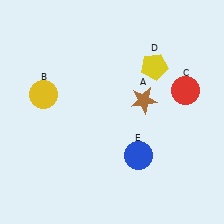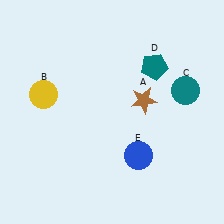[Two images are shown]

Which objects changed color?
C changed from red to teal. D changed from yellow to teal.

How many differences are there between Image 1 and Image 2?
There are 2 differences between the two images.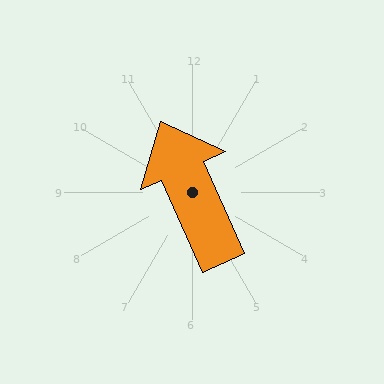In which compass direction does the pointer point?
Northwest.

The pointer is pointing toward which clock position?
Roughly 11 o'clock.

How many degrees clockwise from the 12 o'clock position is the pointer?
Approximately 336 degrees.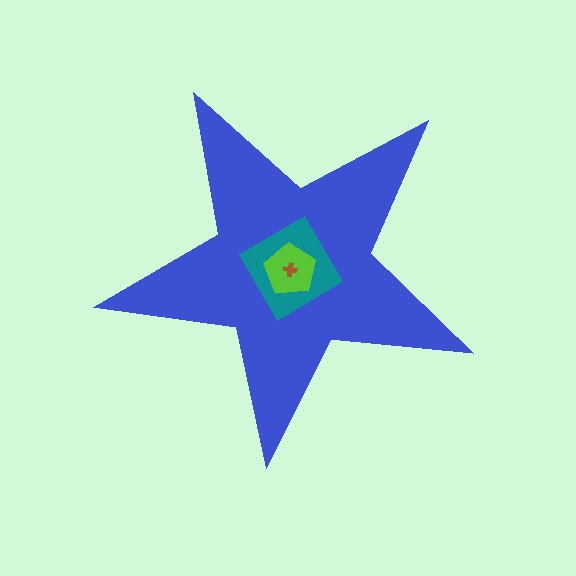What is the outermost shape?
The blue star.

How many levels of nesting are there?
4.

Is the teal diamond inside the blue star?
Yes.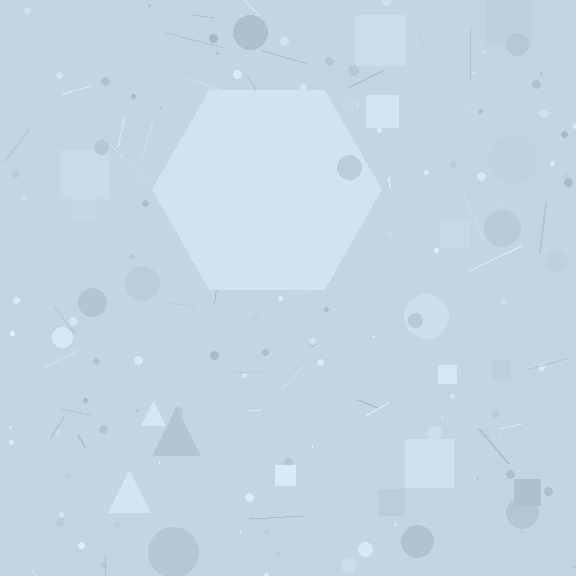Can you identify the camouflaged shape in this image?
The camouflaged shape is a hexagon.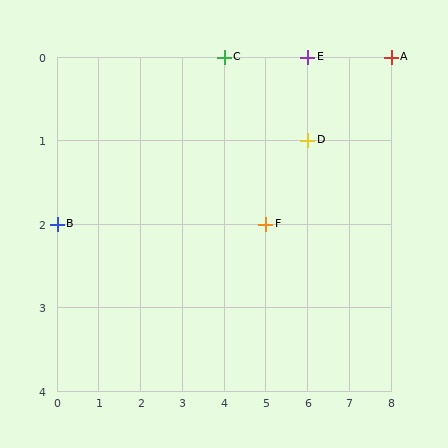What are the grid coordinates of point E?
Point E is at grid coordinates (6, 0).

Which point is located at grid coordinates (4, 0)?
Point C is at (4, 0).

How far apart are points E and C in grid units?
Points E and C are 2 columns apart.